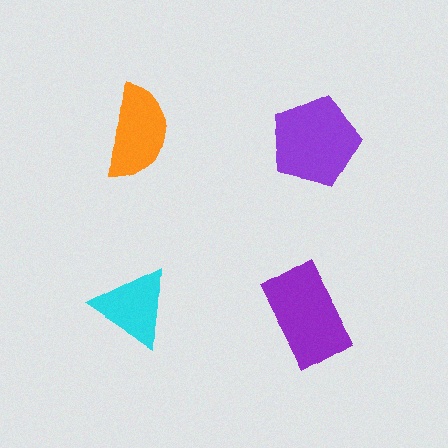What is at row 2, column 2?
A purple rectangle.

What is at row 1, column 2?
A purple pentagon.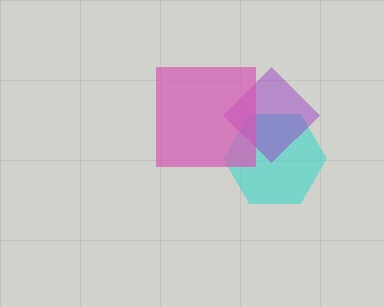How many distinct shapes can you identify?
There are 3 distinct shapes: a cyan hexagon, a purple diamond, a pink square.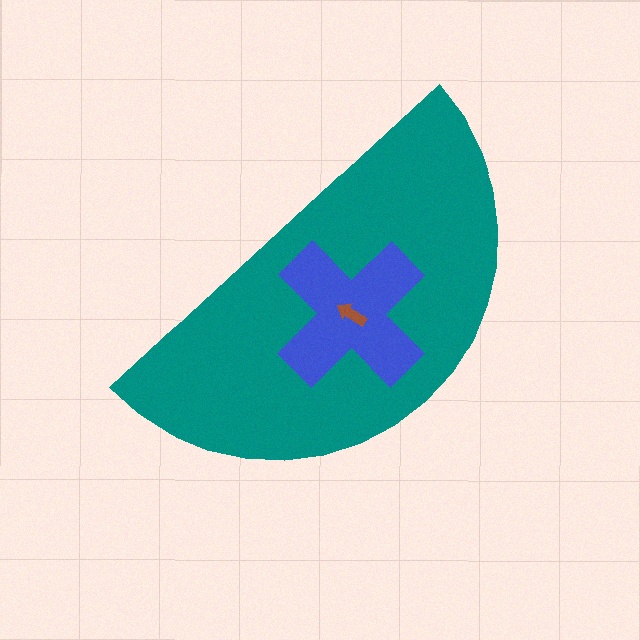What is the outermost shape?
The teal semicircle.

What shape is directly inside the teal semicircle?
The blue cross.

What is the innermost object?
The brown arrow.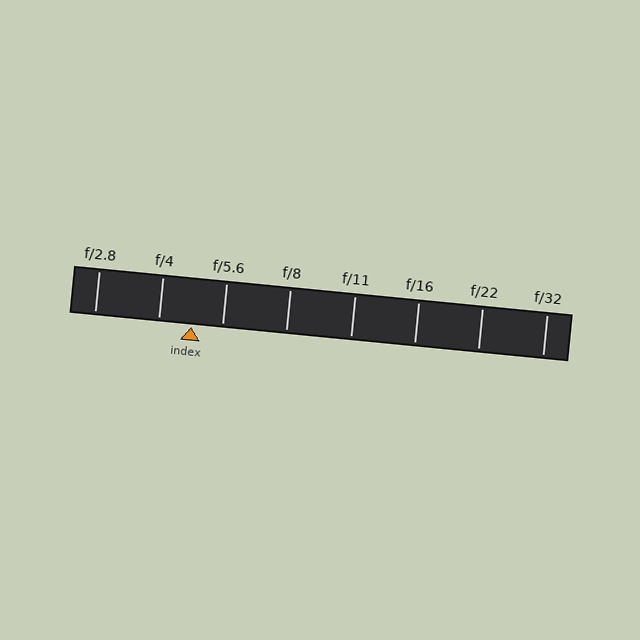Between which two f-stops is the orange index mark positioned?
The index mark is between f/4 and f/5.6.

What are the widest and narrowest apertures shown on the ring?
The widest aperture shown is f/2.8 and the narrowest is f/32.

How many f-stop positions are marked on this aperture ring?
There are 8 f-stop positions marked.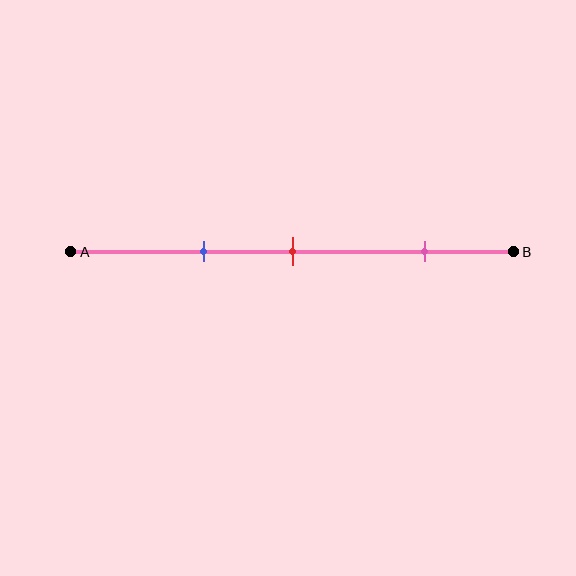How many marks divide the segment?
There are 3 marks dividing the segment.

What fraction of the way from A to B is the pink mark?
The pink mark is approximately 80% (0.8) of the way from A to B.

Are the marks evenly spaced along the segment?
No, the marks are not evenly spaced.